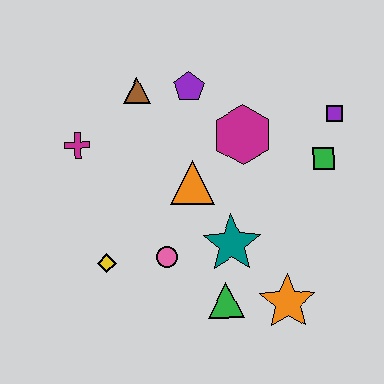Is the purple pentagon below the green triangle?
No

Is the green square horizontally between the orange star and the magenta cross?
No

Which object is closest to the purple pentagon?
The brown triangle is closest to the purple pentagon.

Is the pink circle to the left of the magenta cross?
No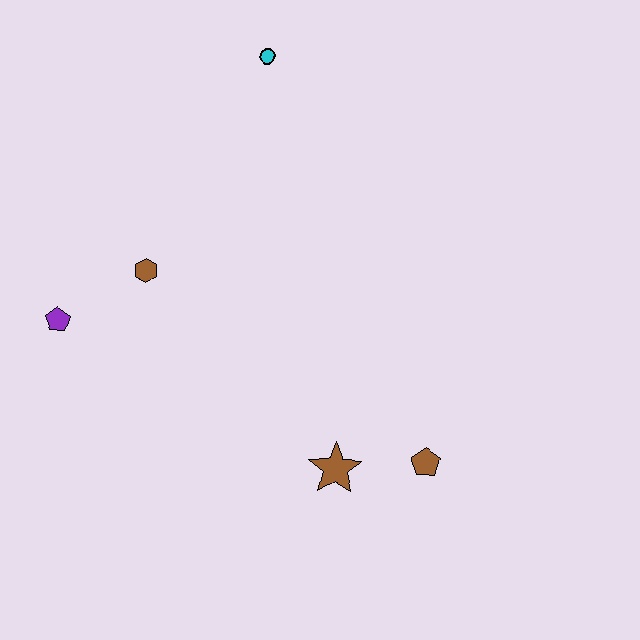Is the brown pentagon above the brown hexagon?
No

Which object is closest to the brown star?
The brown pentagon is closest to the brown star.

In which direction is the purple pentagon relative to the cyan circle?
The purple pentagon is below the cyan circle.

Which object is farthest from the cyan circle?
The brown pentagon is farthest from the cyan circle.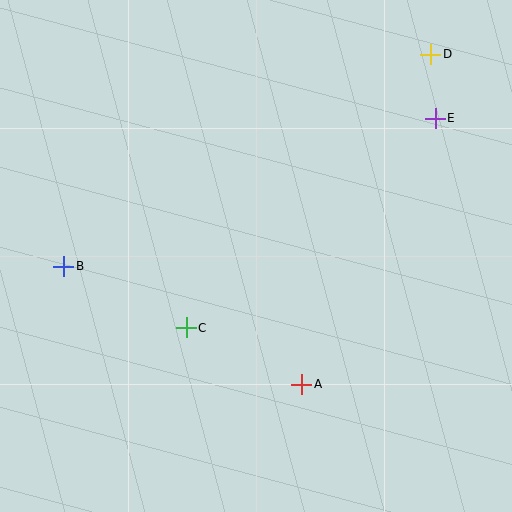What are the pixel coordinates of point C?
Point C is at (186, 328).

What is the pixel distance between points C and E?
The distance between C and E is 325 pixels.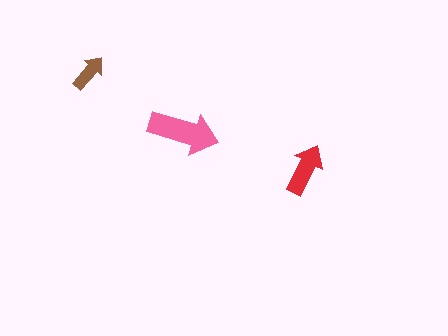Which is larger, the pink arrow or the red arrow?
The pink one.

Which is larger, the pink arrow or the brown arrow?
The pink one.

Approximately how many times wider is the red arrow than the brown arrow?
About 1.5 times wider.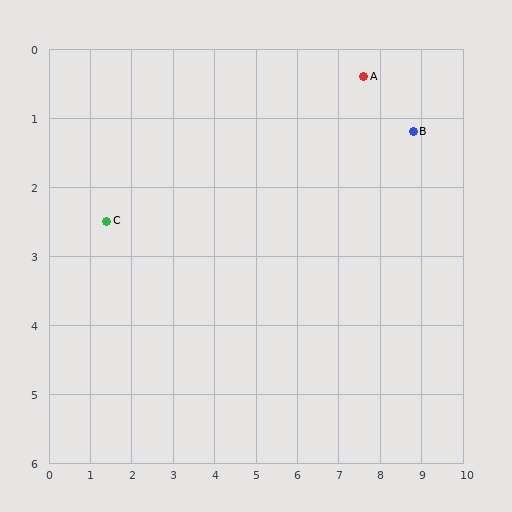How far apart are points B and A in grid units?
Points B and A are about 1.4 grid units apart.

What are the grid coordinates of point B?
Point B is at approximately (8.8, 1.2).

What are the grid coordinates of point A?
Point A is at approximately (7.6, 0.4).